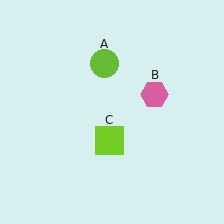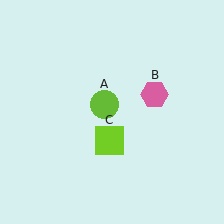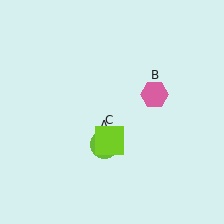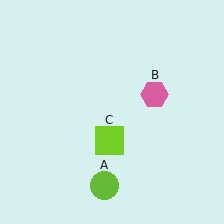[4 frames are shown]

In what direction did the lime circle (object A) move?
The lime circle (object A) moved down.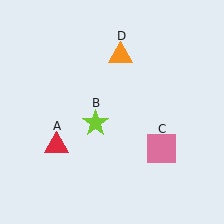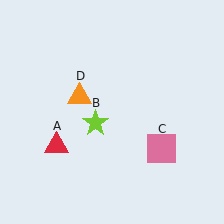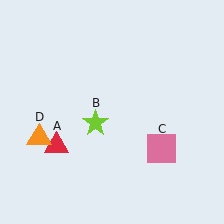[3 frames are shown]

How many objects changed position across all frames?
1 object changed position: orange triangle (object D).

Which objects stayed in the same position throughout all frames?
Red triangle (object A) and lime star (object B) and pink square (object C) remained stationary.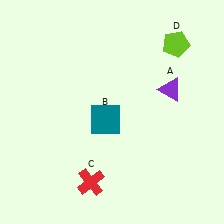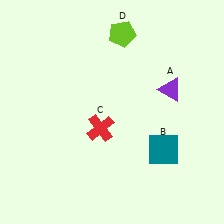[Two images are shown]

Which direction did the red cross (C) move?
The red cross (C) moved up.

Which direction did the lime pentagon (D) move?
The lime pentagon (D) moved left.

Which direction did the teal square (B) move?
The teal square (B) moved right.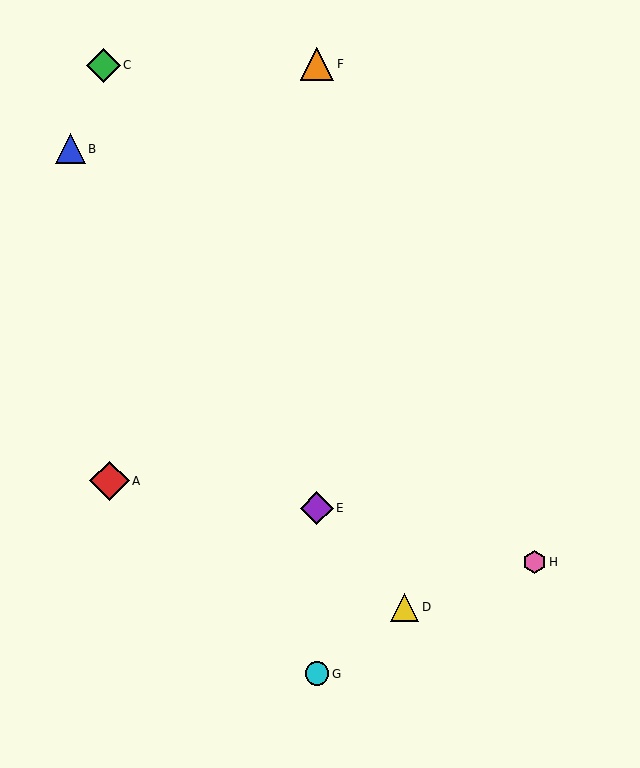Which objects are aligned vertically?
Objects E, F, G are aligned vertically.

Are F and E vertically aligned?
Yes, both are at x≈317.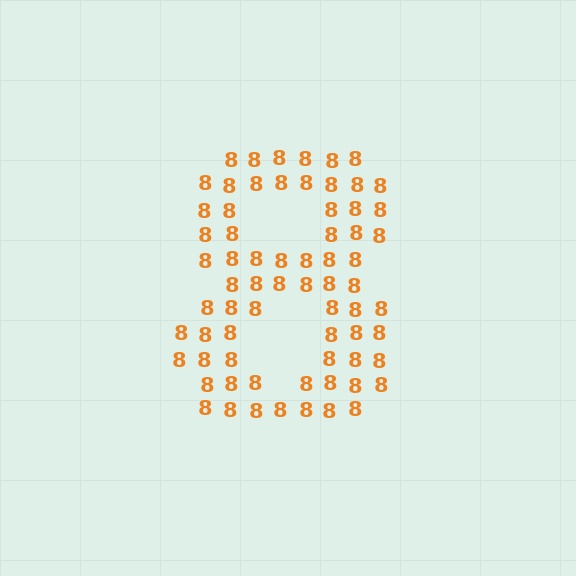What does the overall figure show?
The overall figure shows the digit 8.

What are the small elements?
The small elements are digit 8's.